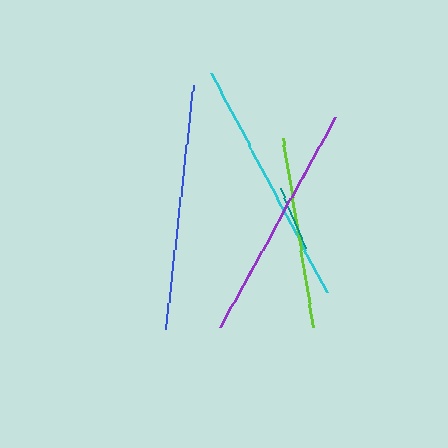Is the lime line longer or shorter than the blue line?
The blue line is longer than the lime line.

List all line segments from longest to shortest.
From longest to shortest: cyan, blue, purple, lime, teal.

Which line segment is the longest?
The cyan line is the longest at approximately 247 pixels.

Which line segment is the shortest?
The teal line is the shortest at approximately 65 pixels.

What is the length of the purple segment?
The purple segment is approximately 240 pixels long.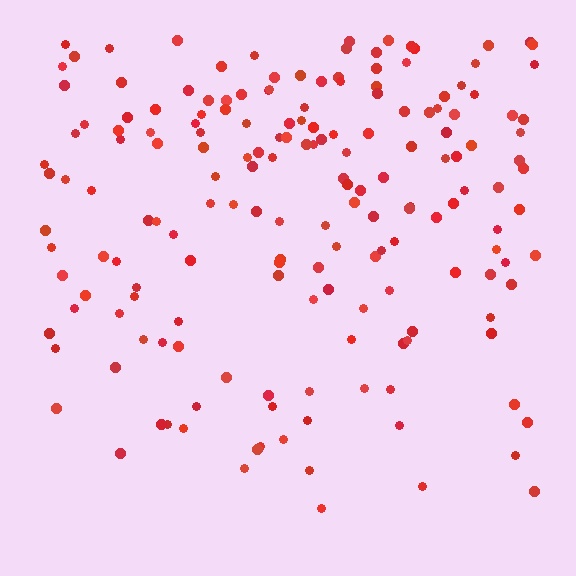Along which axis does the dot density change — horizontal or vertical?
Vertical.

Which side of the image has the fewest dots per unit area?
The bottom.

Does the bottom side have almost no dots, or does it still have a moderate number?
Still a moderate number, just noticeably fewer than the top.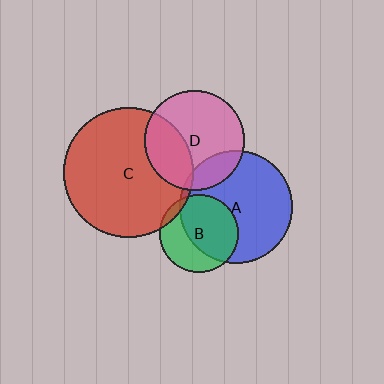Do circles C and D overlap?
Yes.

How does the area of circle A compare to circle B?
Approximately 2.1 times.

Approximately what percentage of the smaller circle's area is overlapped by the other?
Approximately 30%.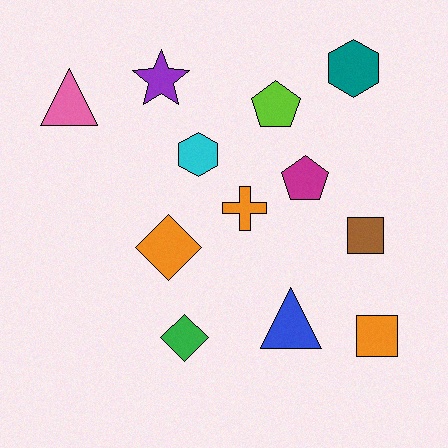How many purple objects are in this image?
There is 1 purple object.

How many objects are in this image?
There are 12 objects.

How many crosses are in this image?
There is 1 cross.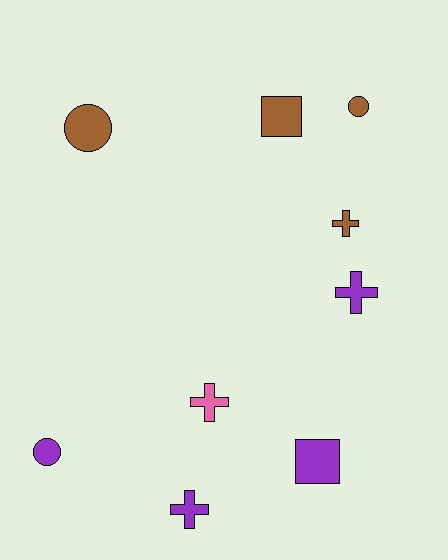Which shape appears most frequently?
Cross, with 4 objects.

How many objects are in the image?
There are 9 objects.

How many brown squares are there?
There is 1 brown square.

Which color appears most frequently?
Brown, with 4 objects.